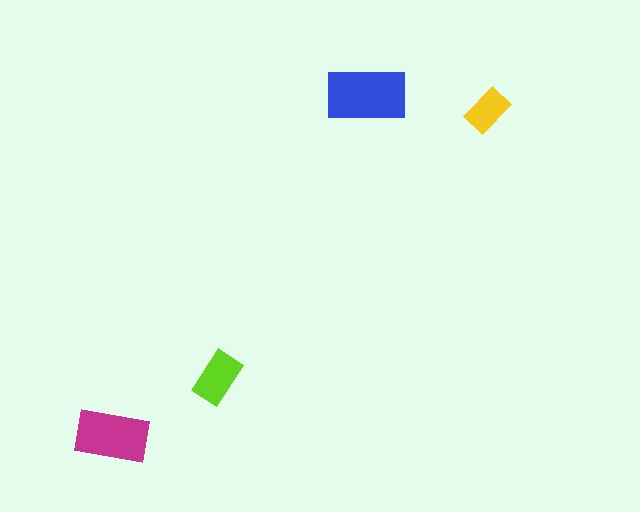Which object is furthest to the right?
The yellow rectangle is rightmost.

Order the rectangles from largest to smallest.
the blue one, the magenta one, the lime one, the yellow one.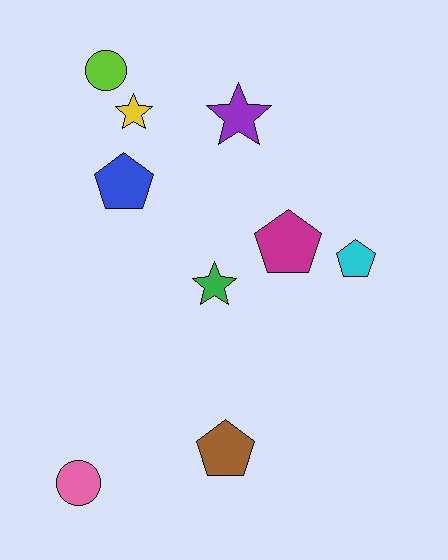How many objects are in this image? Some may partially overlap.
There are 9 objects.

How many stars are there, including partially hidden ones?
There are 3 stars.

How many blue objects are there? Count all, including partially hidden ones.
There is 1 blue object.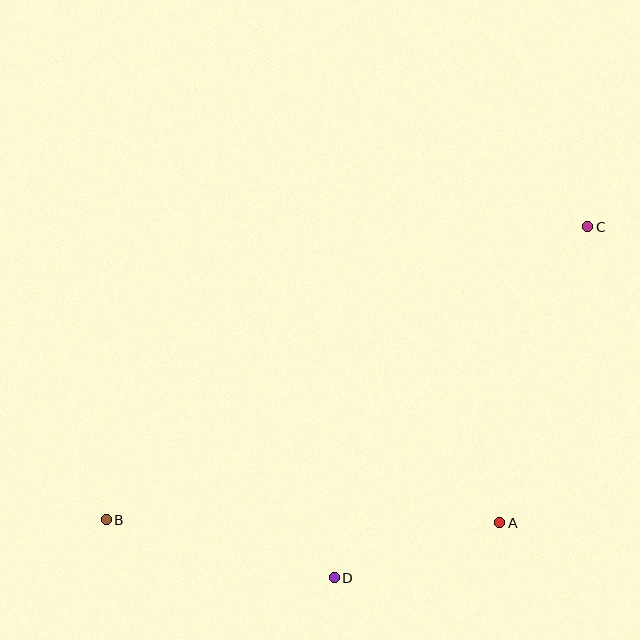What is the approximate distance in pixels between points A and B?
The distance between A and B is approximately 394 pixels.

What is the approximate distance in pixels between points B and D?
The distance between B and D is approximately 235 pixels.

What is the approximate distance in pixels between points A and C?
The distance between A and C is approximately 309 pixels.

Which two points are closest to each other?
Points A and D are closest to each other.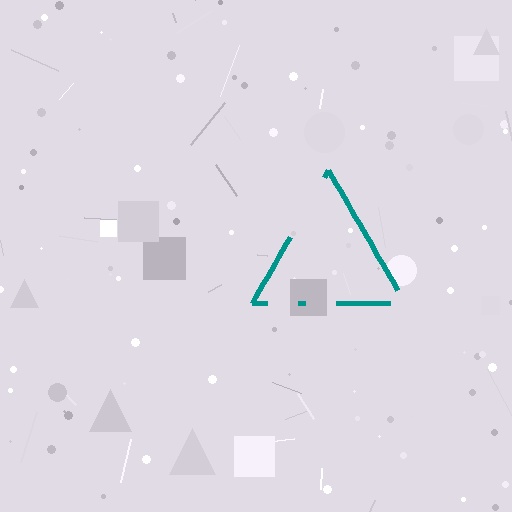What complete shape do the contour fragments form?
The contour fragments form a triangle.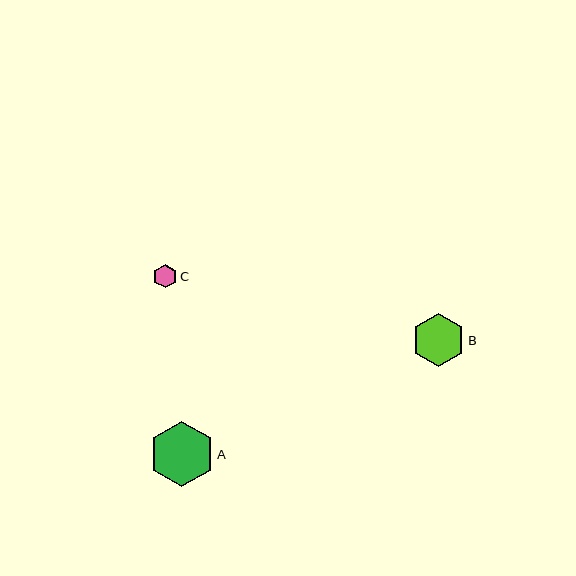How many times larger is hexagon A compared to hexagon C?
Hexagon A is approximately 2.7 times the size of hexagon C.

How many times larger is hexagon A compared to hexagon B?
Hexagon A is approximately 1.2 times the size of hexagon B.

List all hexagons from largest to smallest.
From largest to smallest: A, B, C.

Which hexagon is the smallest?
Hexagon C is the smallest with a size of approximately 24 pixels.